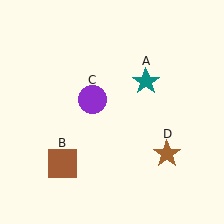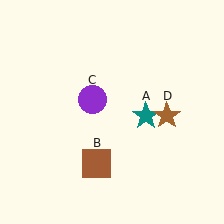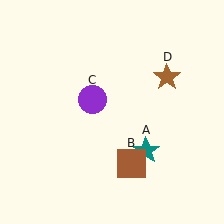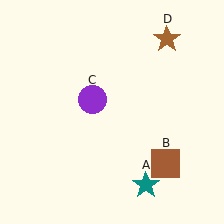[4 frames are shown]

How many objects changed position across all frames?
3 objects changed position: teal star (object A), brown square (object B), brown star (object D).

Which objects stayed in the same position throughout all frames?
Purple circle (object C) remained stationary.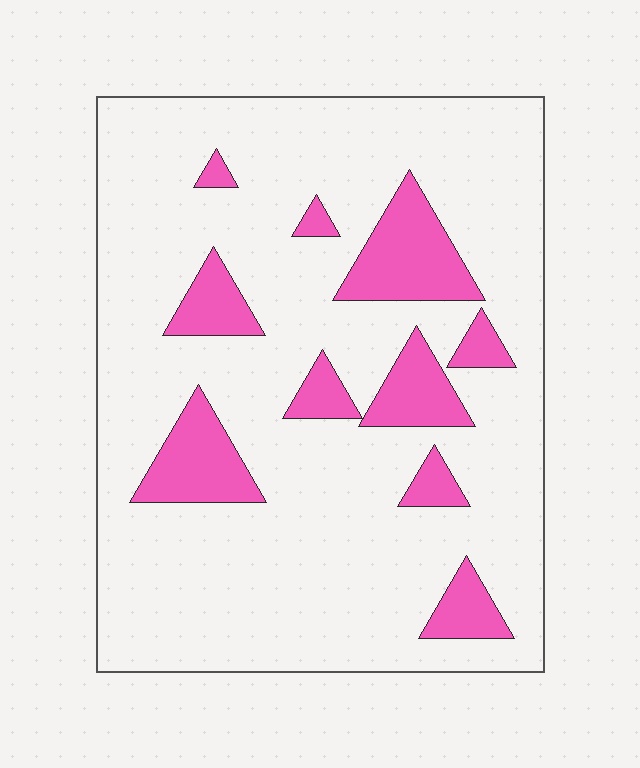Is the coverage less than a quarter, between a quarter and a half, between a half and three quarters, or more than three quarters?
Less than a quarter.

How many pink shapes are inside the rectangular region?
10.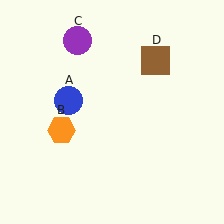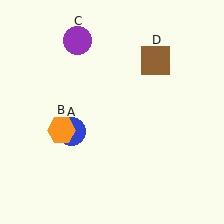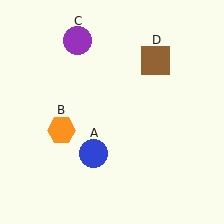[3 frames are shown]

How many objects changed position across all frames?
1 object changed position: blue circle (object A).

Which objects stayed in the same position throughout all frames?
Orange hexagon (object B) and purple circle (object C) and brown square (object D) remained stationary.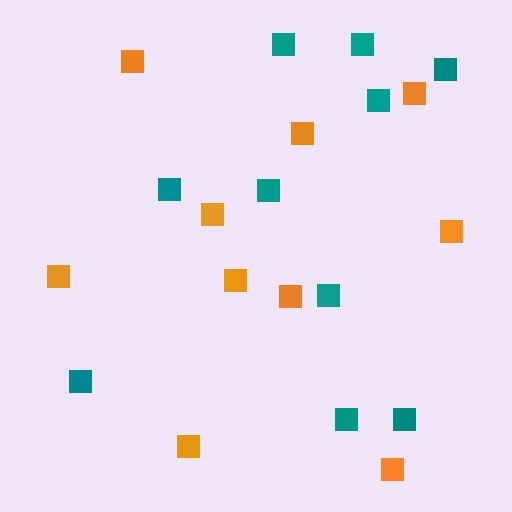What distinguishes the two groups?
There are 2 groups: one group of orange squares (10) and one group of teal squares (10).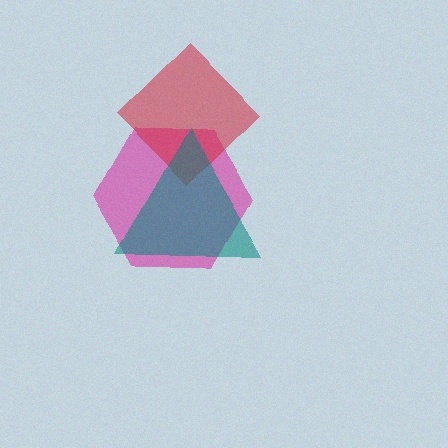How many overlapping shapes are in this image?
There are 3 overlapping shapes in the image.